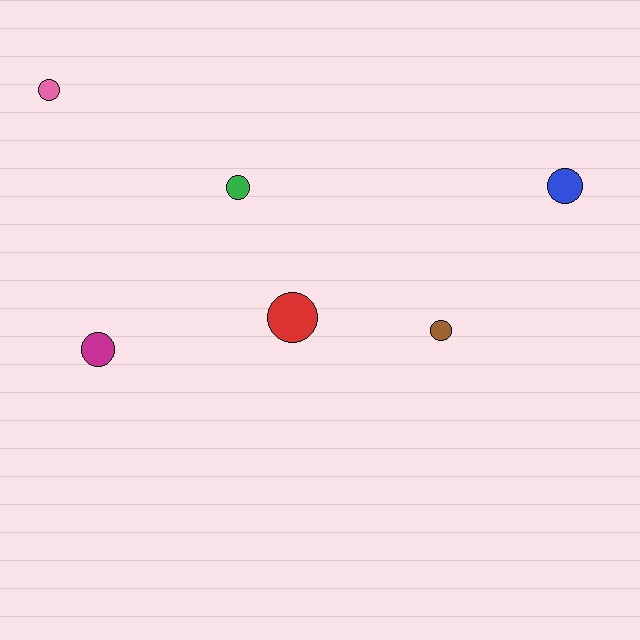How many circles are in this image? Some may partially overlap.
There are 6 circles.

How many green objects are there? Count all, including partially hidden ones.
There is 1 green object.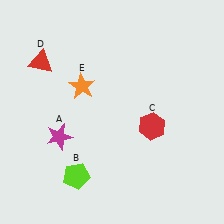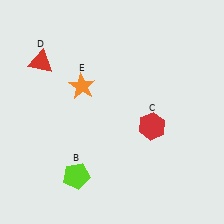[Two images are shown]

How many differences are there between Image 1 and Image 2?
There is 1 difference between the two images.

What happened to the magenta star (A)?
The magenta star (A) was removed in Image 2. It was in the bottom-left area of Image 1.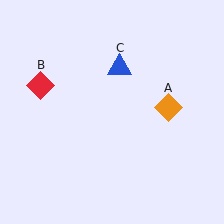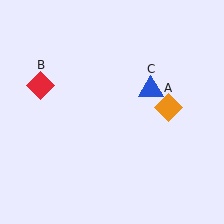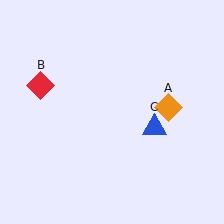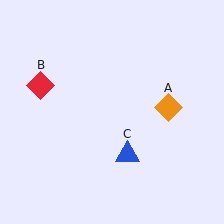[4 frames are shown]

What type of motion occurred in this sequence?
The blue triangle (object C) rotated clockwise around the center of the scene.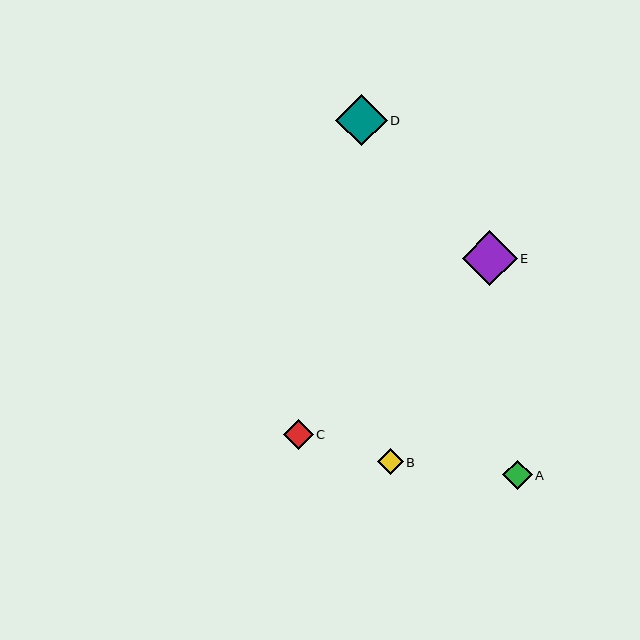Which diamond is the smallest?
Diamond B is the smallest with a size of approximately 26 pixels.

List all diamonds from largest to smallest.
From largest to smallest: E, D, A, C, B.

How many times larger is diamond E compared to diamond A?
Diamond E is approximately 1.9 times the size of diamond A.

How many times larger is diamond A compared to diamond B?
Diamond A is approximately 1.1 times the size of diamond B.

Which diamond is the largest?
Diamond E is the largest with a size of approximately 55 pixels.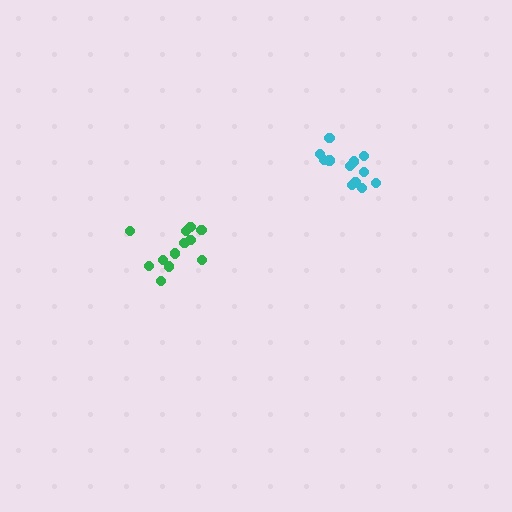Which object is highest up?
The cyan cluster is topmost.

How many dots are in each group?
Group 1: 12 dots, Group 2: 12 dots (24 total).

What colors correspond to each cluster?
The clusters are colored: cyan, green.